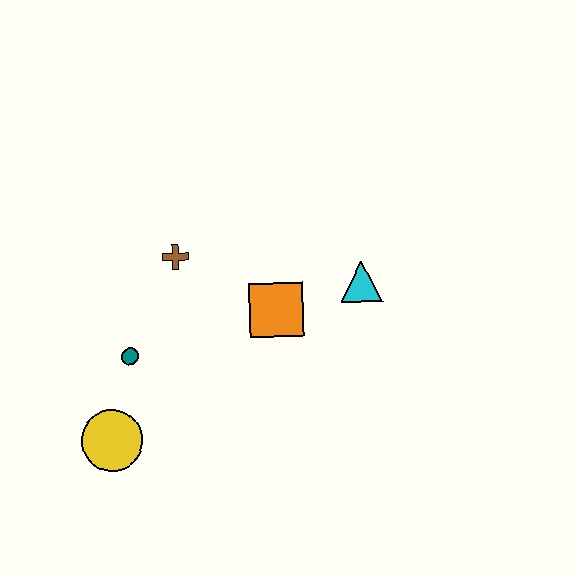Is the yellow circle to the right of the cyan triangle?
No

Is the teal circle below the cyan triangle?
Yes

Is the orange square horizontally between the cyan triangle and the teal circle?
Yes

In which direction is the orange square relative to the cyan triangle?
The orange square is to the left of the cyan triangle.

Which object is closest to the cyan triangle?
The orange square is closest to the cyan triangle.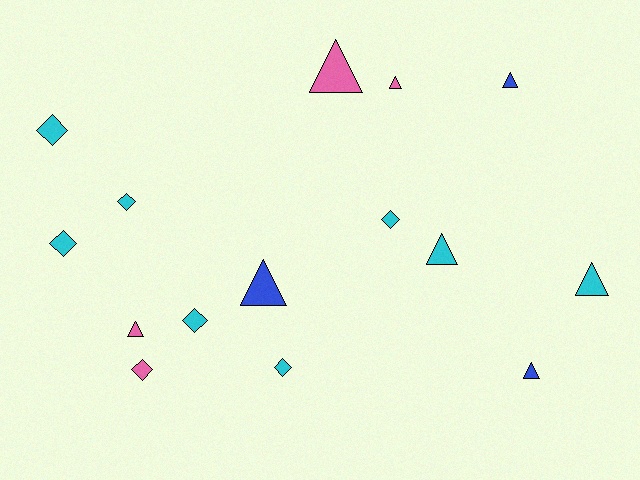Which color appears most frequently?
Cyan, with 8 objects.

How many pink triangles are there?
There are 3 pink triangles.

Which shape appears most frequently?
Triangle, with 8 objects.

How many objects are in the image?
There are 15 objects.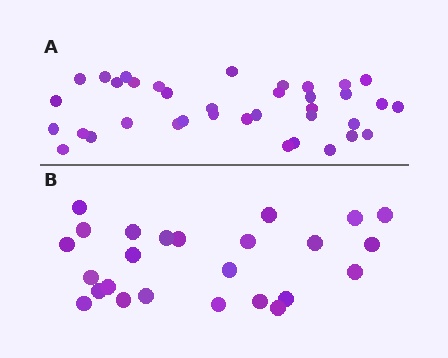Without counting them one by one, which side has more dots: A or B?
Region A (the top region) has more dots.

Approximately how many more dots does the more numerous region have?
Region A has roughly 12 or so more dots than region B.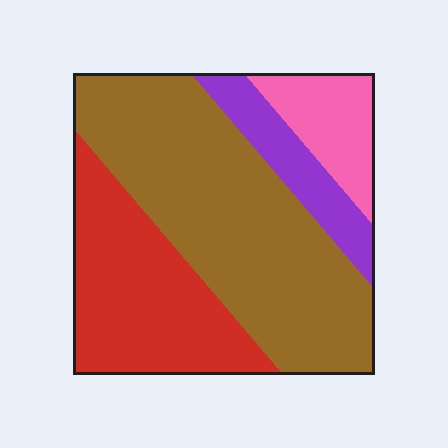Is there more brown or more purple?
Brown.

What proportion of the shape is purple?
Purple takes up about one tenth (1/10) of the shape.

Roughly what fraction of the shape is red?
Red covers roughly 30% of the shape.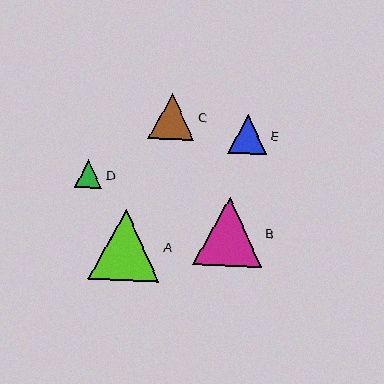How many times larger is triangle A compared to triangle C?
Triangle A is approximately 1.5 times the size of triangle C.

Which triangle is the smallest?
Triangle D is the smallest with a size of approximately 28 pixels.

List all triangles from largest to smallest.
From largest to smallest: A, B, C, E, D.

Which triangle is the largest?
Triangle A is the largest with a size of approximately 71 pixels.